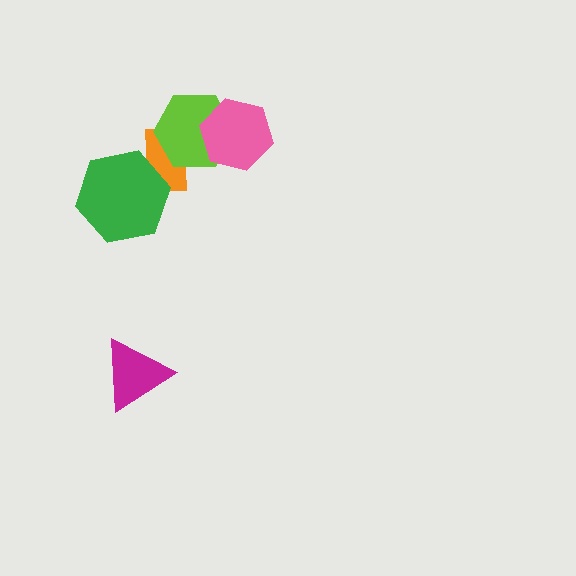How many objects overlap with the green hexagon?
1 object overlaps with the green hexagon.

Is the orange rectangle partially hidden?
Yes, it is partially covered by another shape.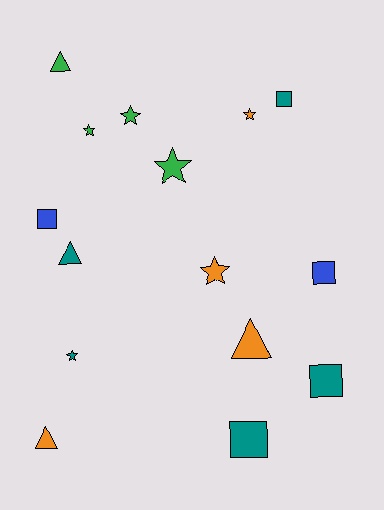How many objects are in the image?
There are 15 objects.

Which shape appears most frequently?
Star, with 6 objects.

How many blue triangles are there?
There are no blue triangles.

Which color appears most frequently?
Teal, with 5 objects.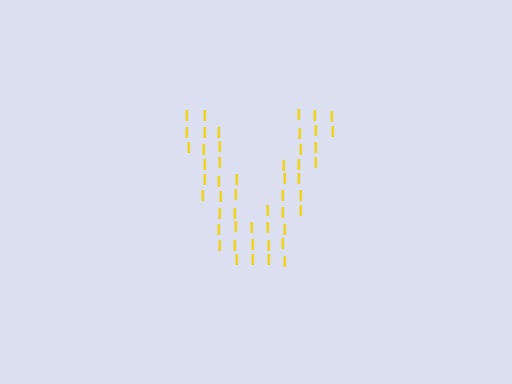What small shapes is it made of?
It is made of small letter I's.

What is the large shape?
The large shape is the letter V.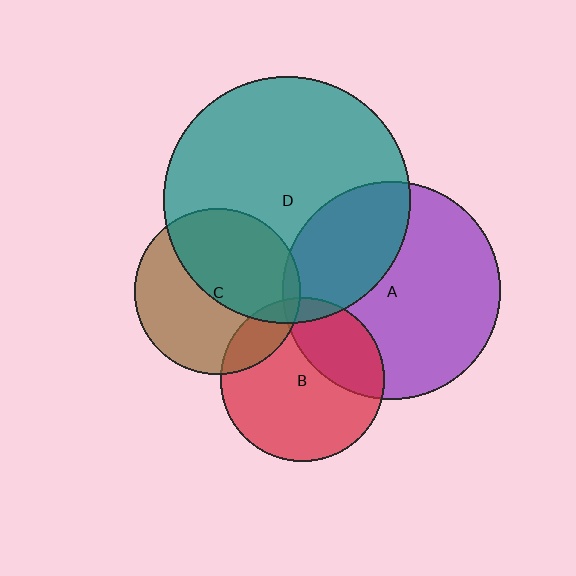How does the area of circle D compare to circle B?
Approximately 2.3 times.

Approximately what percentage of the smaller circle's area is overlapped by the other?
Approximately 10%.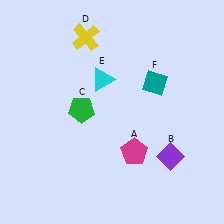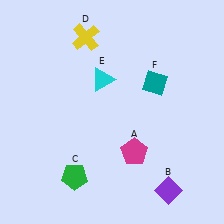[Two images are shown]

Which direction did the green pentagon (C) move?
The green pentagon (C) moved down.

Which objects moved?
The objects that moved are: the purple diamond (B), the green pentagon (C).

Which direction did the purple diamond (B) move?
The purple diamond (B) moved down.